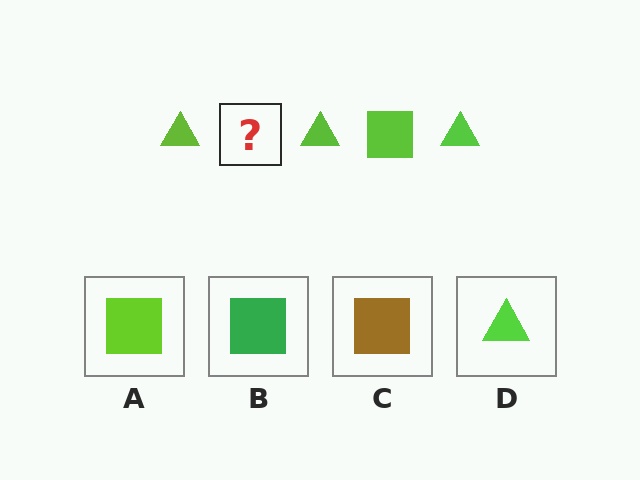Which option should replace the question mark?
Option A.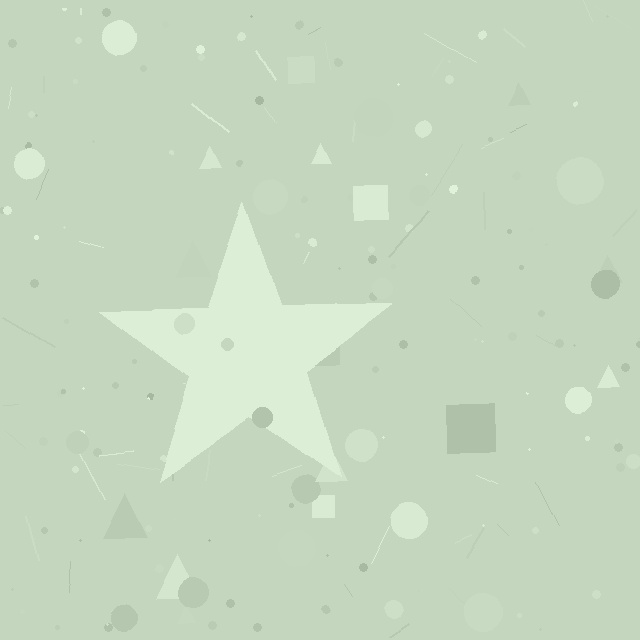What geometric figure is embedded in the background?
A star is embedded in the background.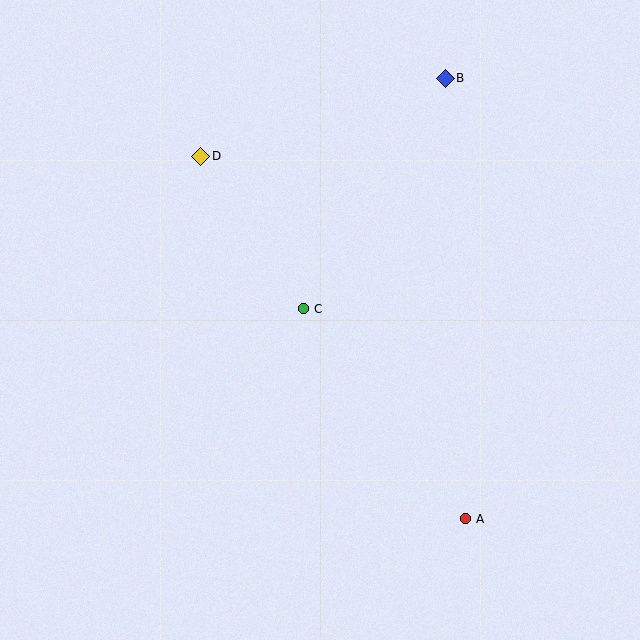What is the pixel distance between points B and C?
The distance between B and C is 271 pixels.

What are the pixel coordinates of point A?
Point A is at (465, 519).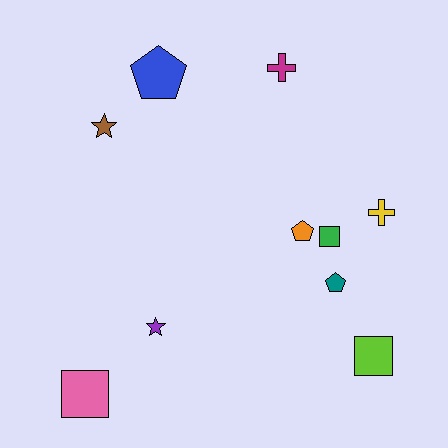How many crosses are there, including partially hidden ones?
There are 2 crosses.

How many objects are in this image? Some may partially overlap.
There are 10 objects.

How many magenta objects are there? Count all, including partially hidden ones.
There is 1 magenta object.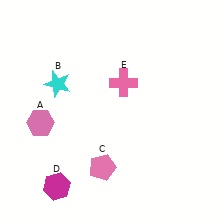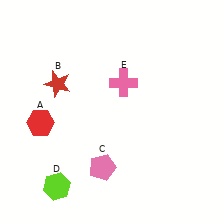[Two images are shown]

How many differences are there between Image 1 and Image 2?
There are 3 differences between the two images.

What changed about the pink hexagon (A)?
In Image 1, A is pink. In Image 2, it changed to red.